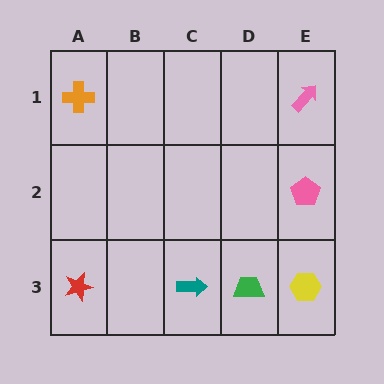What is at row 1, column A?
An orange cross.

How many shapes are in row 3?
4 shapes.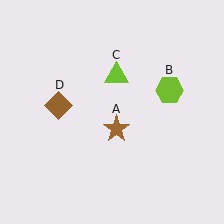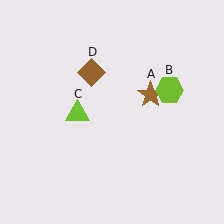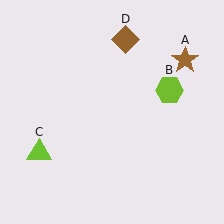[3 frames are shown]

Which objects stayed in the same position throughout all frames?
Lime hexagon (object B) remained stationary.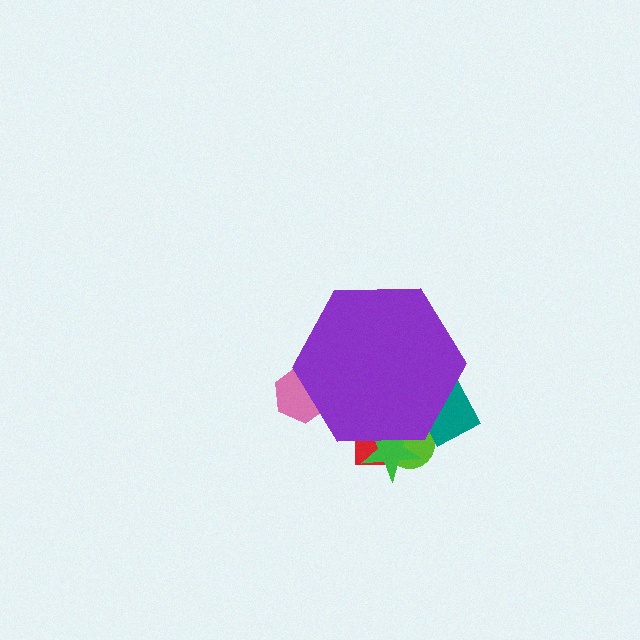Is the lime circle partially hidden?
Yes, the lime circle is partially hidden behind the purple hexagon.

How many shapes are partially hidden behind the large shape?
5 shapes are partially hidden.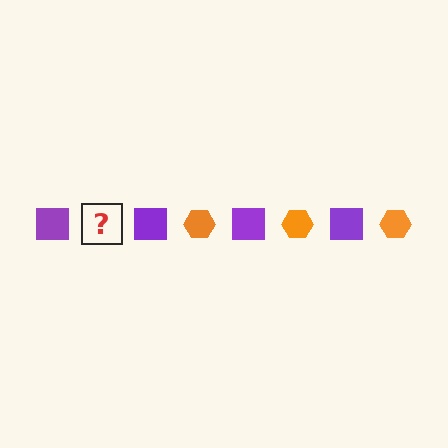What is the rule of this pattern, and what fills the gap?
The rule is that the pattern alternates between purple square and orange hexagon. The gap should be filled with an orange hexagon.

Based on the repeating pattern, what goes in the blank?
The blank should be an orange hexagon.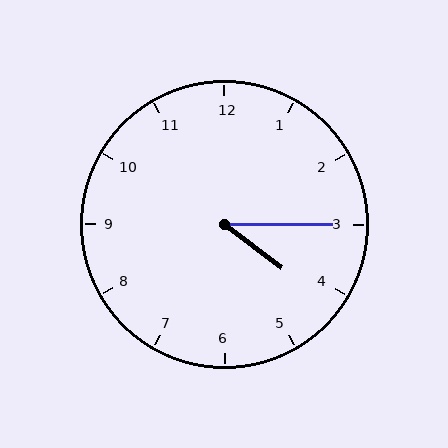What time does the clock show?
4:15.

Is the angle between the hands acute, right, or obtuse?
It is acute.